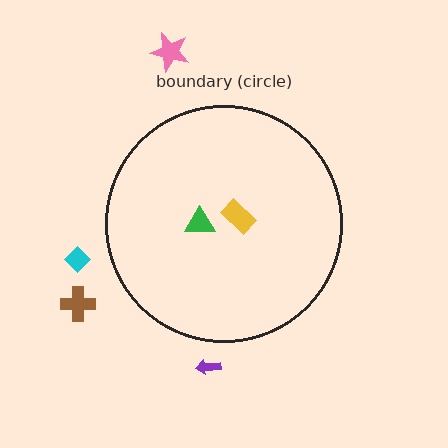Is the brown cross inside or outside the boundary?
Outside.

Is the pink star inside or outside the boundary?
Outside.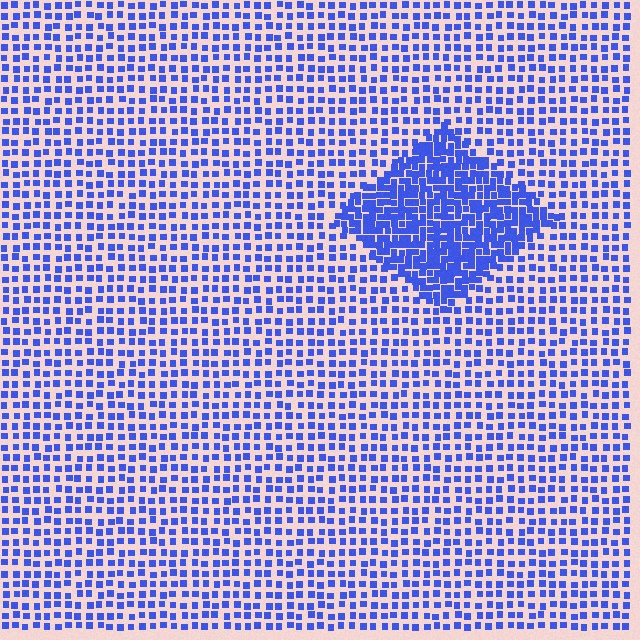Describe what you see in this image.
The image contains small blue elements arranged at two different densities. A diamond-shaped region is visible where the elements are more densely packed than the surrounding area.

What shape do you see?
I see a diamond.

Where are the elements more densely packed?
The elements are more densely packed inside the diamond boundary.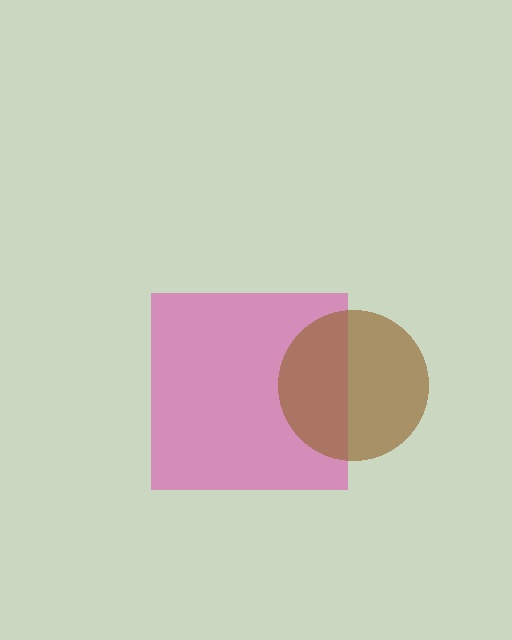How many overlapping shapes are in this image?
There are 2 overlapping shapes in the image.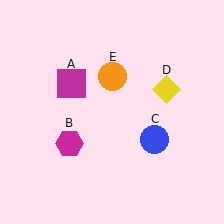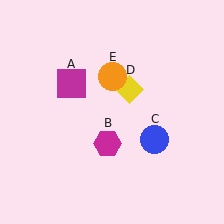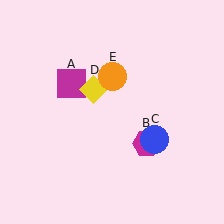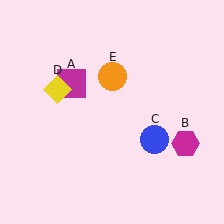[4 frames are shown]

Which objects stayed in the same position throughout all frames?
Magenta square (object A) and blue circle (object C) and orange circle (object E) remained stationary.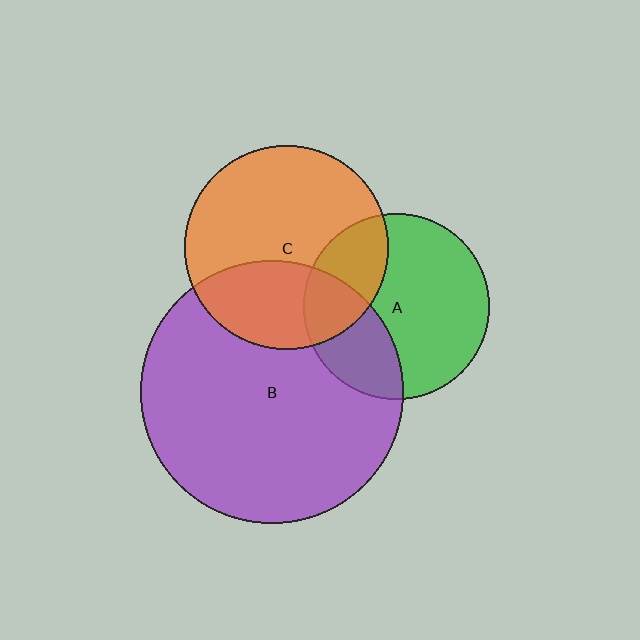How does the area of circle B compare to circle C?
Approximately 1.7 times.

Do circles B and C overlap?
Yes.